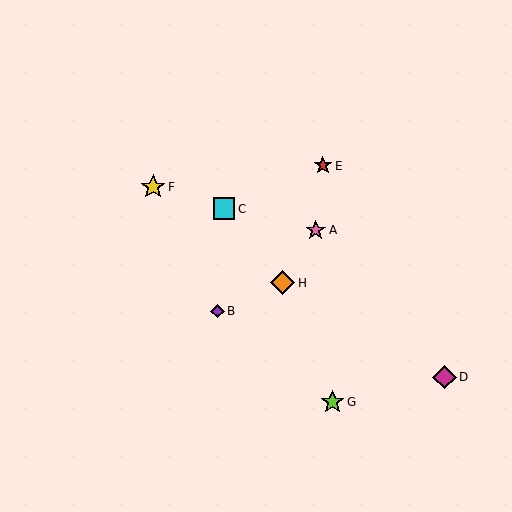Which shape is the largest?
The yellow star (labeled F) is the largest.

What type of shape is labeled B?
Shape B is a purple diamond.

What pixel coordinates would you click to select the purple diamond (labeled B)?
Click at (218, 311) to select the purple diamond B.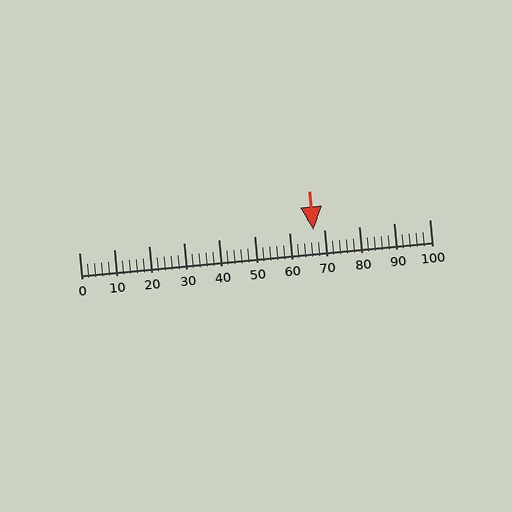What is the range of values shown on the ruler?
The ruler shows values from 0 to 100.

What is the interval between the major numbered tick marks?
The major tick marks are spaced 10 units apart.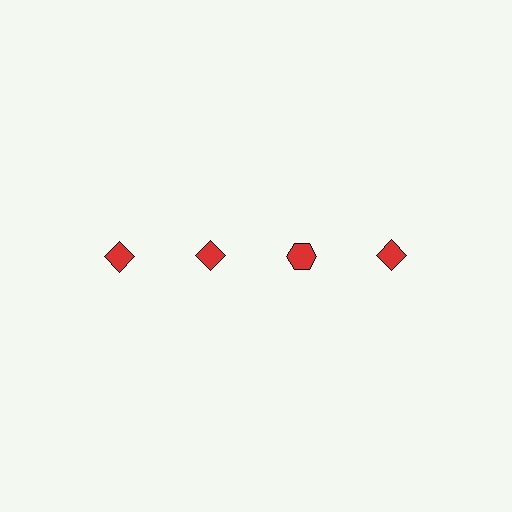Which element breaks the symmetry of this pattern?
The red hexagon in the top row, center column breaks the symmetry. All other shapes are red diamonds.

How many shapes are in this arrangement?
There are 4 shapes arranged in a grid pattern.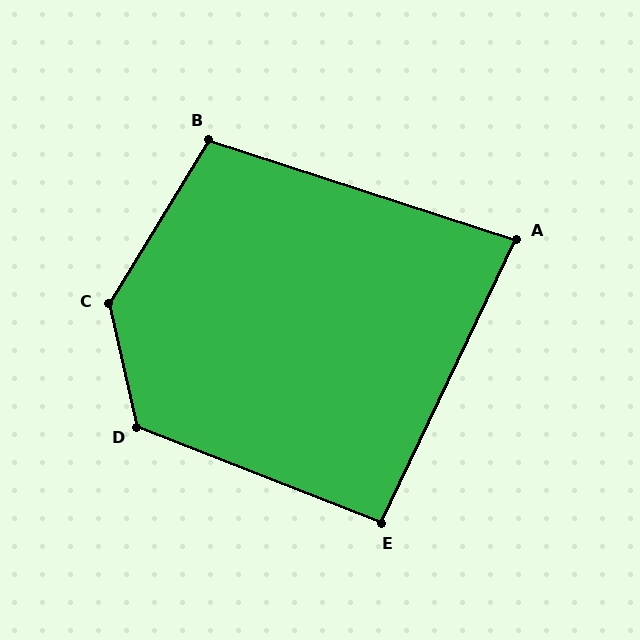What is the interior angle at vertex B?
Approximately 103 degrees (obtuse).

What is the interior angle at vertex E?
Approximately 94 degrees (approximately right).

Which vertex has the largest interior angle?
C, at approximately 136 degrees.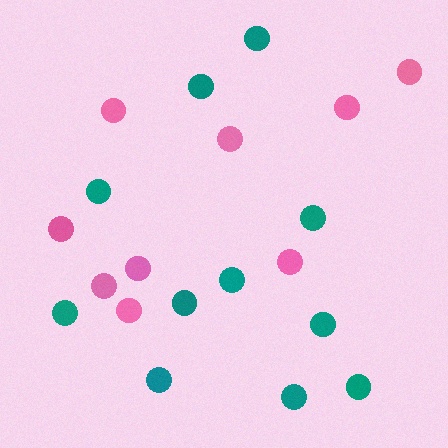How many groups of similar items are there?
There are 2 groups: one group of pink circles (9) and one group of teal circles (11).